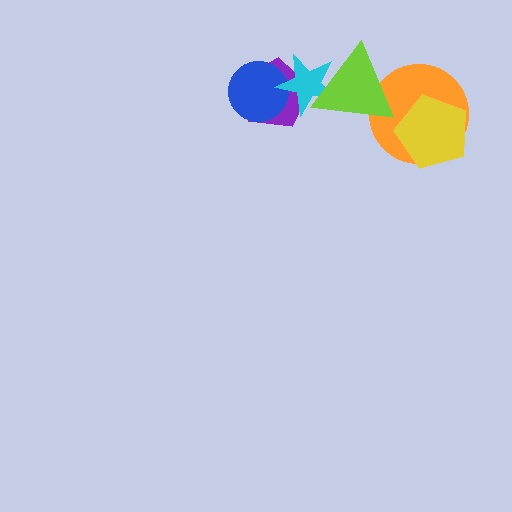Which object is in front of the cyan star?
The lime triangle is in front of the cyan star.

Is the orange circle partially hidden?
Yes, it is partially covered by another shape.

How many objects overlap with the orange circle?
2 objects overlap with the orange circle.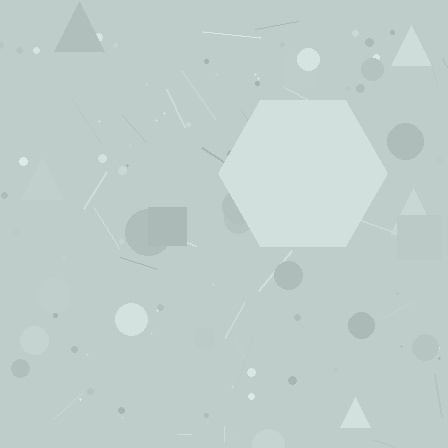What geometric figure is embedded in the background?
A hexagon is embedded in the background.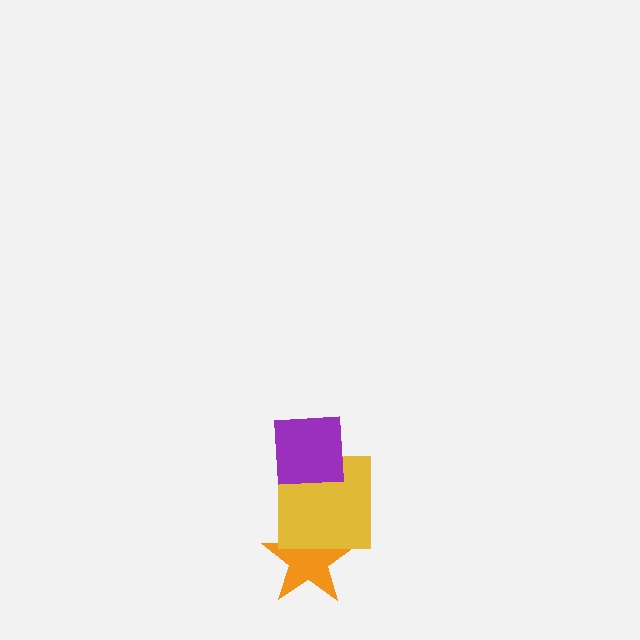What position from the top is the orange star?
The orange star is 3rd from the top.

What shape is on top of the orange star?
The yellow square is on top of the orange star.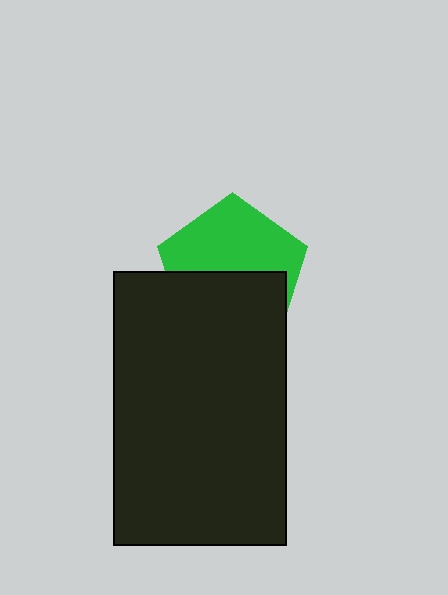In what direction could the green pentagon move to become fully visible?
The green pentagon could move up. That would shift it out from behind the black rectangle entirely.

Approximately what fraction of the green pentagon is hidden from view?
Roughly 47% of the green pentagon is hidden behind the black rectangle.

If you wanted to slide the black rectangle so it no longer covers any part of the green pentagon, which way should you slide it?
Slide it down — that is the most direct way to separate the two shapes.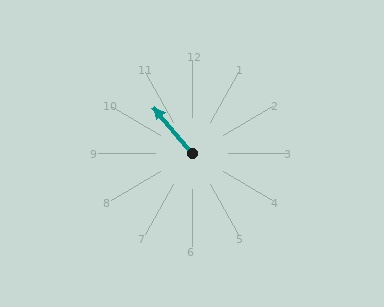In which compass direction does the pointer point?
Northwest.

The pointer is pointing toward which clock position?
Roughly 11 o'clock.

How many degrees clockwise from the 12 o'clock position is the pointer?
Approximately 320 degrees.